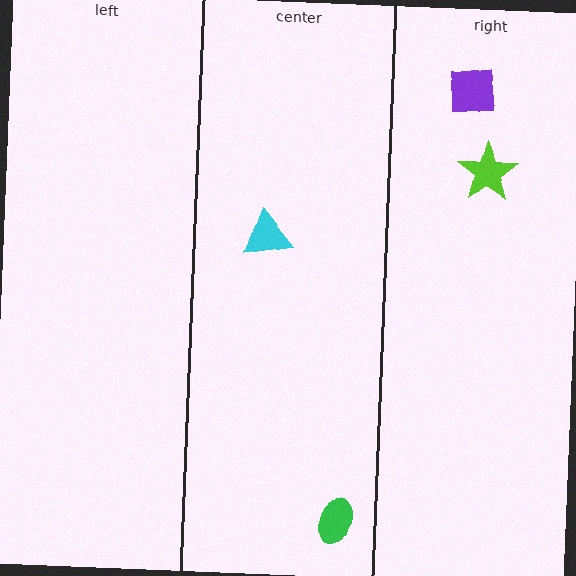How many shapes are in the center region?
2.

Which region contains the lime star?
The right region.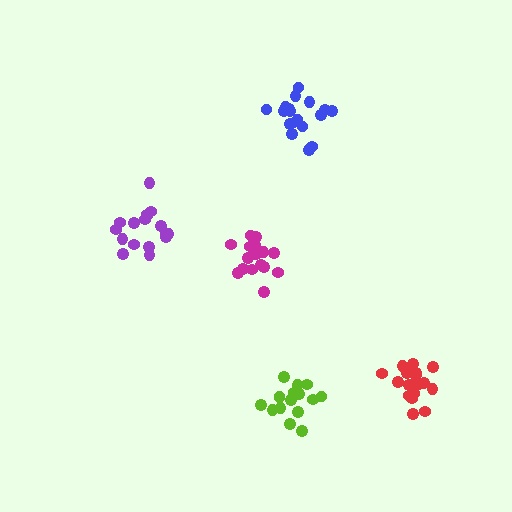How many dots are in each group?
Group 1: 18 dots, Group 2: 18 dots, Group 3: 17 dots, Group 4: 16 dots, Group 5: 16 dots (85 total).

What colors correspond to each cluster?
The clusters are colored: blue, red, purple, magenta, lime.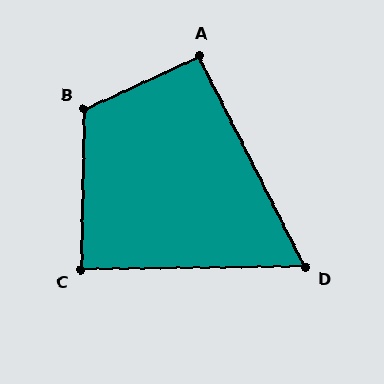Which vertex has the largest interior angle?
B, at approximately 116 degrees.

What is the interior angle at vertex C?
Approximately 88 degrees (approximately right).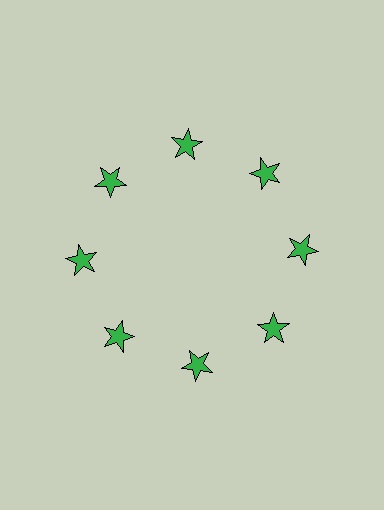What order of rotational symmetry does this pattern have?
This pattern has 8-fold rotational symmetry.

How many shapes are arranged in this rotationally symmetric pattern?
There are 8 shapes, arranged in 8 groups of 1.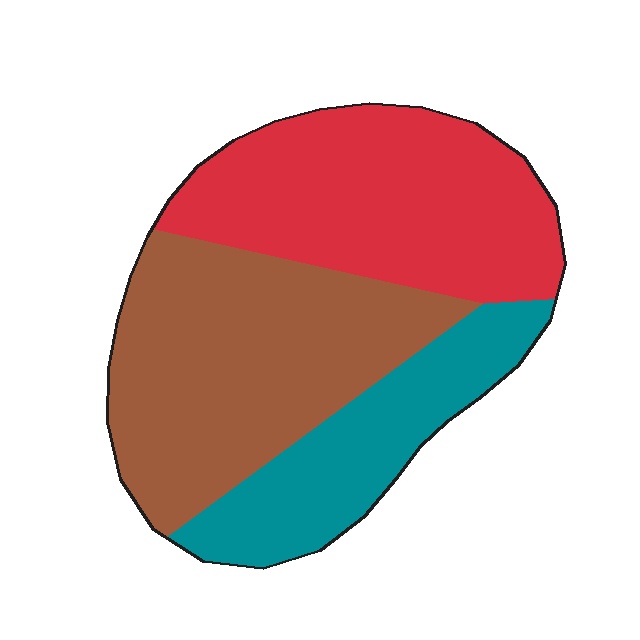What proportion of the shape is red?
Red takes up about three eighths (3/8) of the shape.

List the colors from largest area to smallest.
From largest to smallest: brown, red, teal.